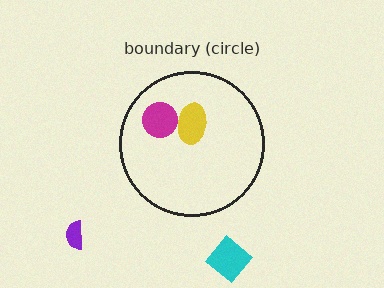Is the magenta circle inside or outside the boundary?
Inside.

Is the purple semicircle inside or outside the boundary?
Outside.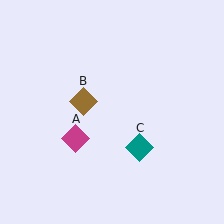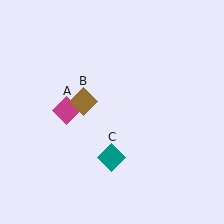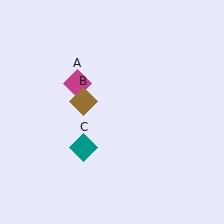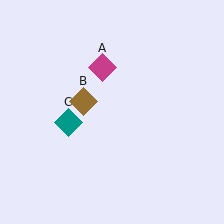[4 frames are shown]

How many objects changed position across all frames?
2 objects changed position: magenta diamond (object A), teal diamond (object C).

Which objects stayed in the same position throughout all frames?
Brown diamond (object B) remained stationary.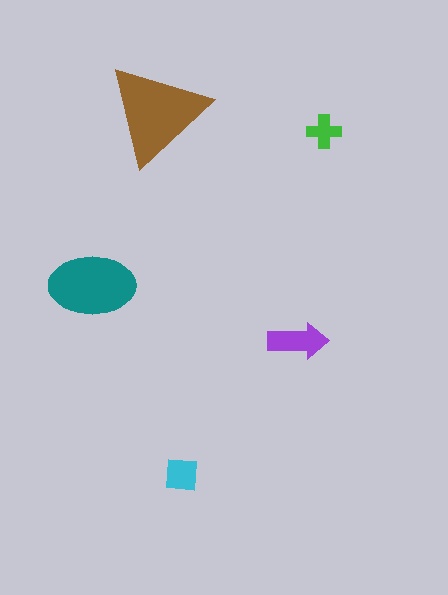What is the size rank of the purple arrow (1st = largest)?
3rd.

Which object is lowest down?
The cyan square is bottommost.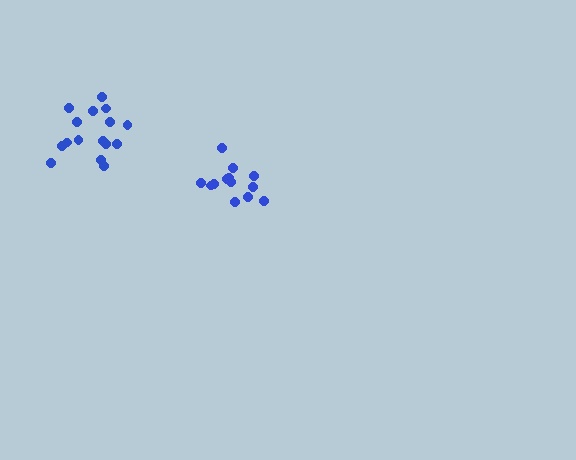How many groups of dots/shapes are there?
There are 2 groups.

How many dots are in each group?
Group 1: 13 dots, Group 2: 16 dots (29 total).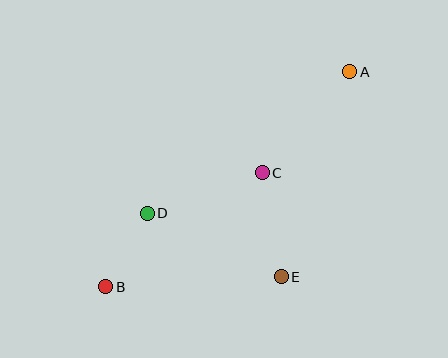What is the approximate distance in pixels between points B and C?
The distance between B and C is approximately 194 pixels.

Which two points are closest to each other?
Points B and D are closest to each other.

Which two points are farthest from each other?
Points A and B are farthest from each other.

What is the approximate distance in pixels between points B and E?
The distance between B and E is approximately 176 pixels.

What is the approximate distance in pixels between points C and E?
The distance between C and E is approximately 106 pixels.